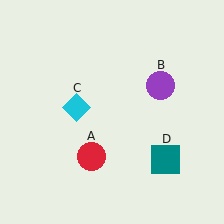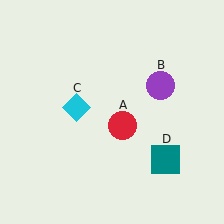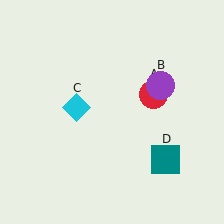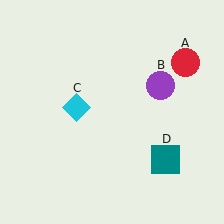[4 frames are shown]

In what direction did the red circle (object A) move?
The red circle (object A) moved up and to the right.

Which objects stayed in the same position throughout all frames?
Purple circle (object B) and cyan diamond (object C) and teal square (object D) remained stationary.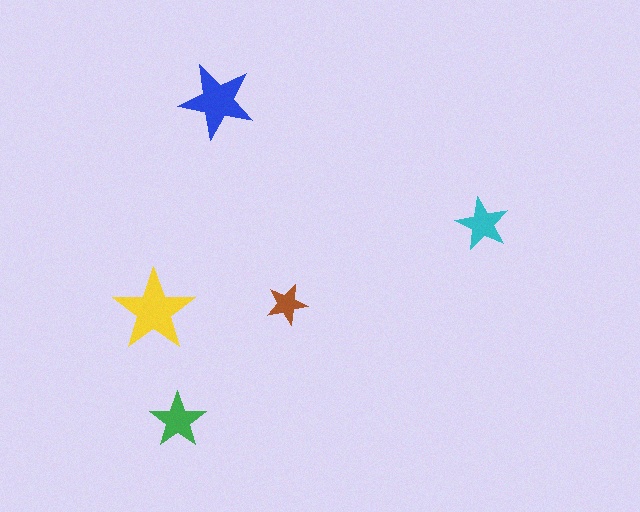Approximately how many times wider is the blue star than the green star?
About 1.5 times wider.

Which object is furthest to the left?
The yellow star is leftmost.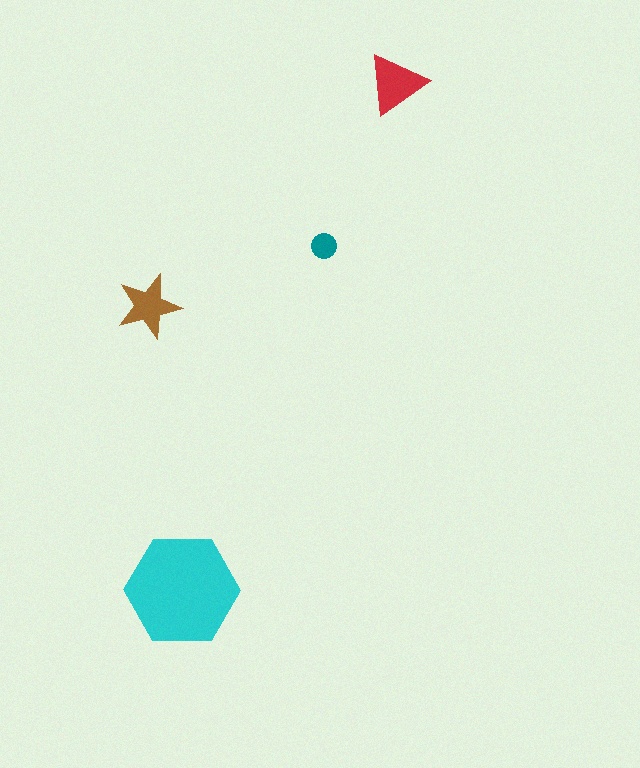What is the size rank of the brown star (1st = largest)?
3rd.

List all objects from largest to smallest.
The cyan hexagon, the red triangle, the brown star, the teal circle.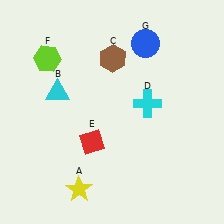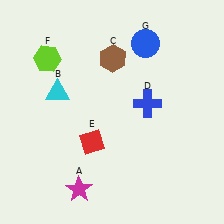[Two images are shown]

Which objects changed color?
A changed from yellow to magenta. D changed from cyan to blue.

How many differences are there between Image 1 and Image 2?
There are 2 differences between the two images.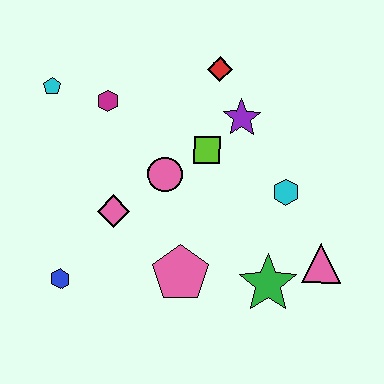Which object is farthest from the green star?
The cyan pentagon is farthest from the green star.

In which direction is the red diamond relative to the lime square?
The red diamond is above the lime square.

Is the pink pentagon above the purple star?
No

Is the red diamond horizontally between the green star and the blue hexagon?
Yes